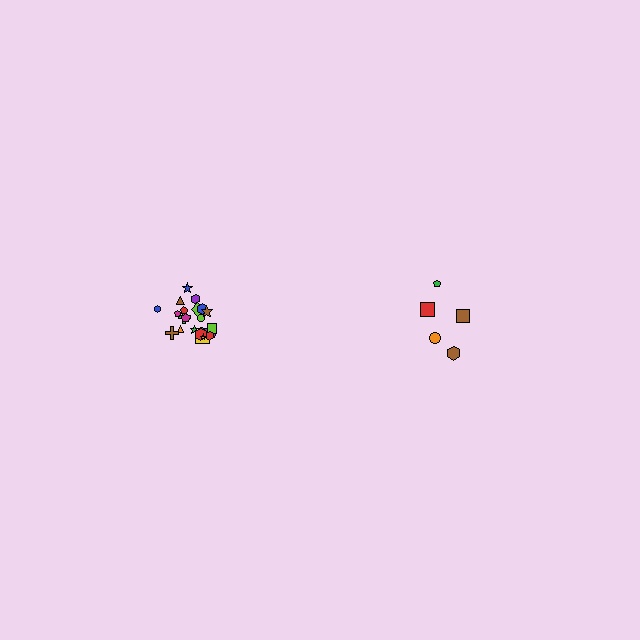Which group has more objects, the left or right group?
The left group.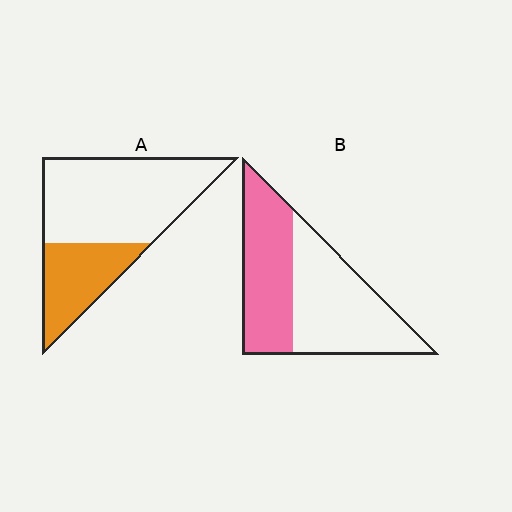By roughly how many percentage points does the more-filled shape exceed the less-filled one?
By roughly 15 percentage points (B over A).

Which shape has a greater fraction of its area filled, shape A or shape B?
Shape B.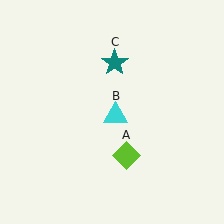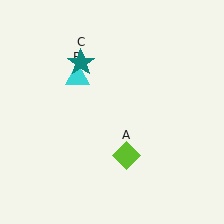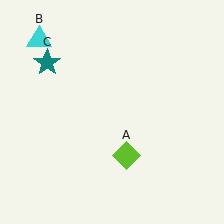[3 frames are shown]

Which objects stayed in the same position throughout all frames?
Lime diamond (object A) remained stationary.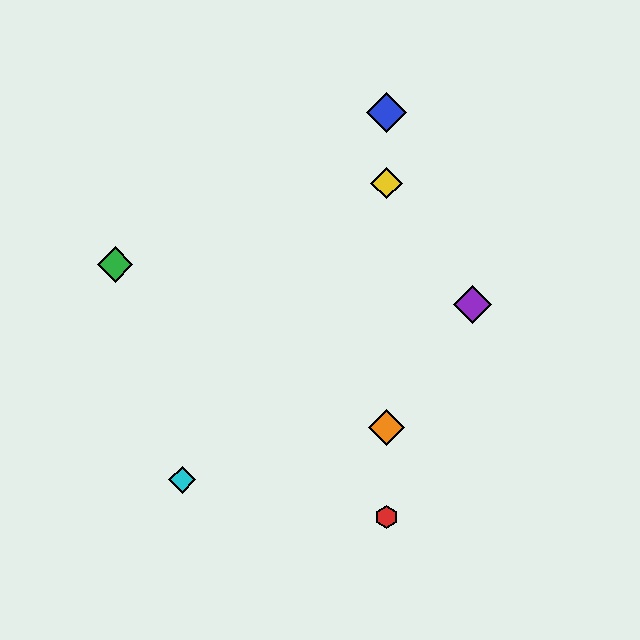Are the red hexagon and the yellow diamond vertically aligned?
Yes, both are at x≈387.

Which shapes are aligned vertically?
The red hexagon, the blue diamond, the yellow diamond, the orange diamond are aligned vertically.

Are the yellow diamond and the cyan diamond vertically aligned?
No, the yellow diamond is at x≈387 and the cyan diamond is at x≈182.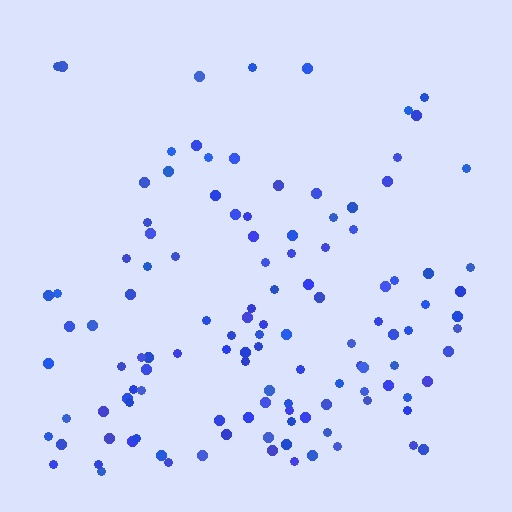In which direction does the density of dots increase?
From top to bottom, with the bottom side densest.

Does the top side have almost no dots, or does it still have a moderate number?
Still a moderate number, just noticeably fewer than the bottom.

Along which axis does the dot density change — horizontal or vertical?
Vertical.